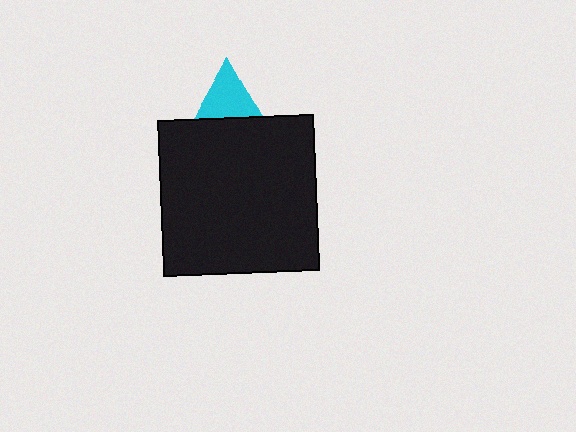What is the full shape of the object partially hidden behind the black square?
The partially hidden object is a cyan triangle.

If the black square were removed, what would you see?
You would see the complete cyan triangle.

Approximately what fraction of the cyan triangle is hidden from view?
Roughly 53% of the cyan triangle is hidden behind the black square.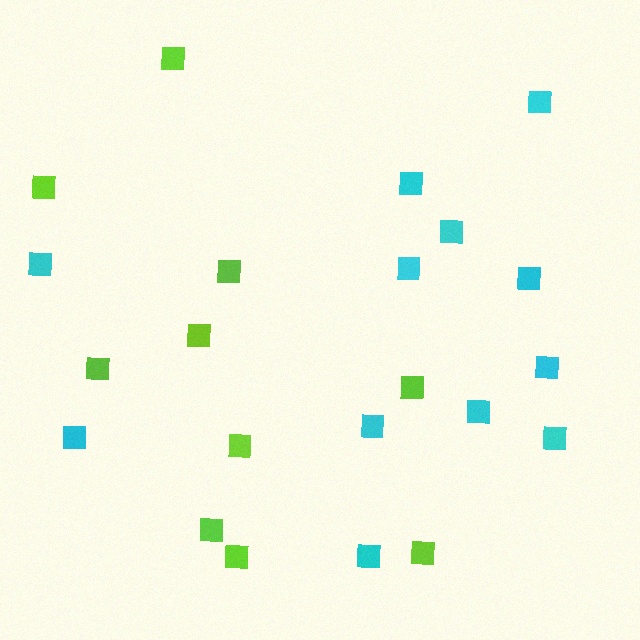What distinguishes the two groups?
There are 2 groups: one group of lime squares (10) and one group of cyan squares (12).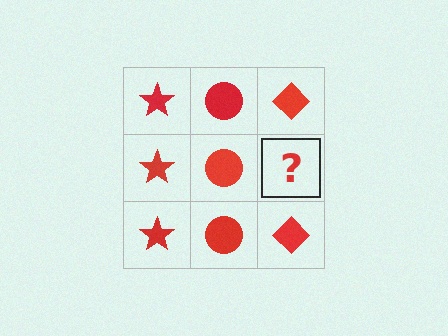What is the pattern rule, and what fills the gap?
The rule is that each column has a consistent shape. The gap should be filled with a red diamond.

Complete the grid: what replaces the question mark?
The question mark should be replaced with a red diamond.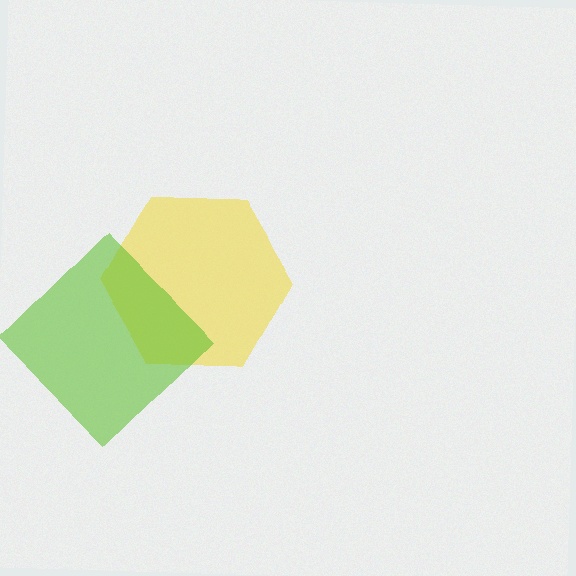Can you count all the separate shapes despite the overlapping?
Yes, there are 2 separate shapes.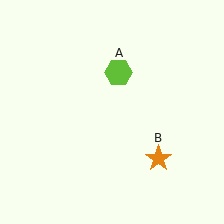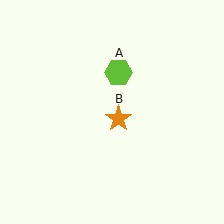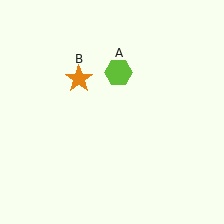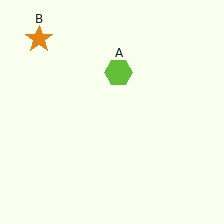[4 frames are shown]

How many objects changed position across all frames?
1 object changed position: orange star (object B).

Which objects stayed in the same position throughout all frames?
Lime hexagon (object A) remained stationary.